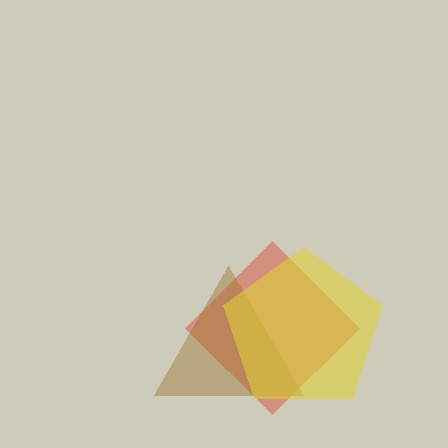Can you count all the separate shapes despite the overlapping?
Yes, there are 3 separate shapes.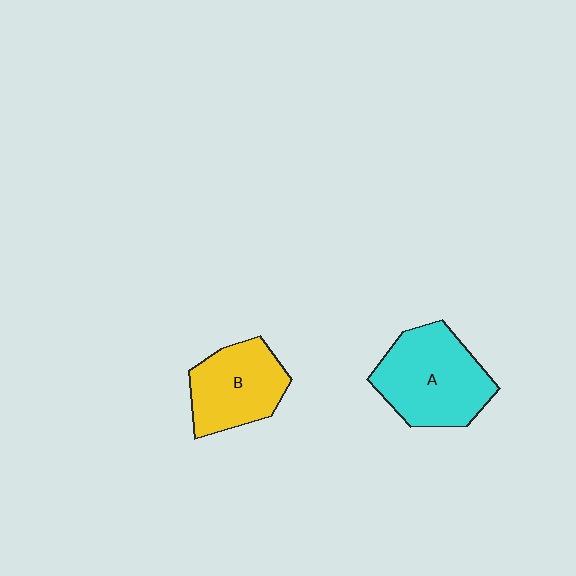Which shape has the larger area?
Shape A (cyan).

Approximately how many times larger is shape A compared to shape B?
Approximately 1.3 times.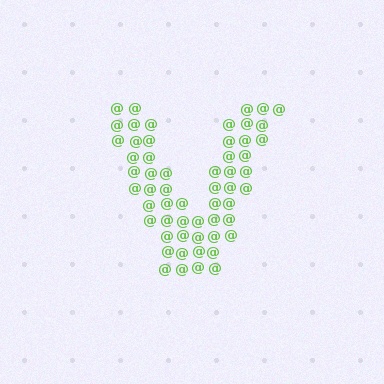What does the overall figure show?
The overall figure shows the letter V.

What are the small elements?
The small elements are at signs.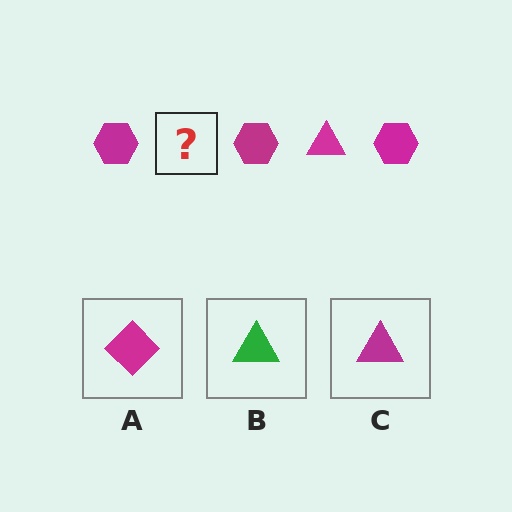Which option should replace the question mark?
Option C.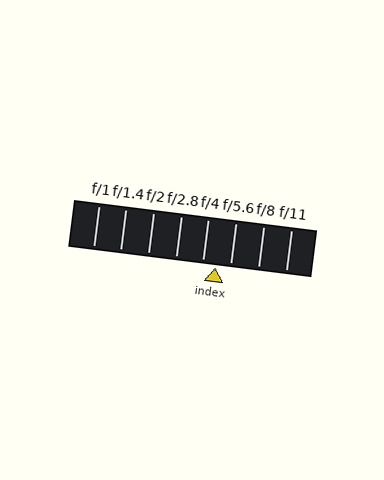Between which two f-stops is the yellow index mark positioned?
The index mark is between f/4 and f/5.6.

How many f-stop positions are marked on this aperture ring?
There are 8 f-stop positions marked.